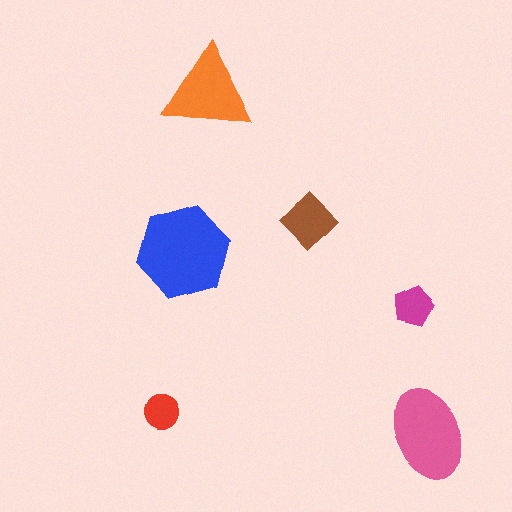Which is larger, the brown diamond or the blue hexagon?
The blue hexagon.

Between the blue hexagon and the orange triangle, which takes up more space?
The blue hexagon.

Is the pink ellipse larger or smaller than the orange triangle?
Larger.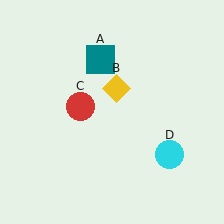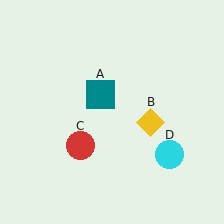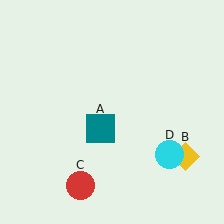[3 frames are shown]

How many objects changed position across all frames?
3 objects changed position: teal square (object A), yellow diamond (object B), red circle (object C).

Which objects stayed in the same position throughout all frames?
Cyan circle (object D) remained stationary.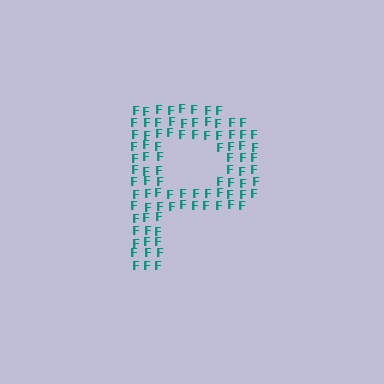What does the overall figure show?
The overall figure shows the letter P.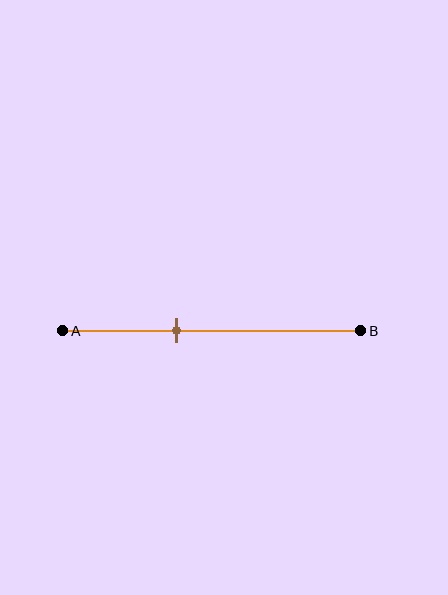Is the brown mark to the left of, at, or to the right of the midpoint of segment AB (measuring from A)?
The brown mark is to the left of the midpoint of segment AB.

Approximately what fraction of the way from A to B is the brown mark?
The brown mark is approximately 40% of the way from A to B.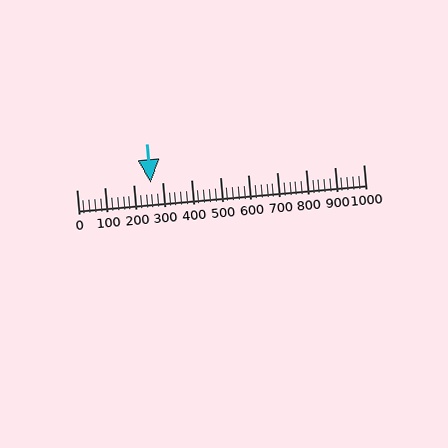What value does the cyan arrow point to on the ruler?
The cyan arrow points to approximately 259.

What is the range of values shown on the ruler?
The ruler shows values from 0 to 1000.